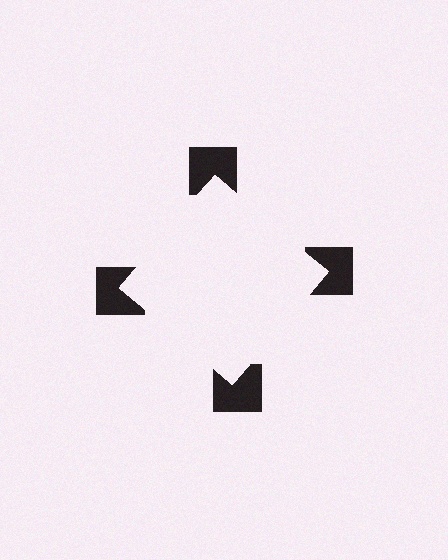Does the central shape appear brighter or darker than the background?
It typically appears slightly brighter than the background, even though no actual brightness change is drawn.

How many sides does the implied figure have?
4 sides.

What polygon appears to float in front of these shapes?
An illusory square — its edges are inferred from the aligned wedge cuts in the notched squares, not physically drawn.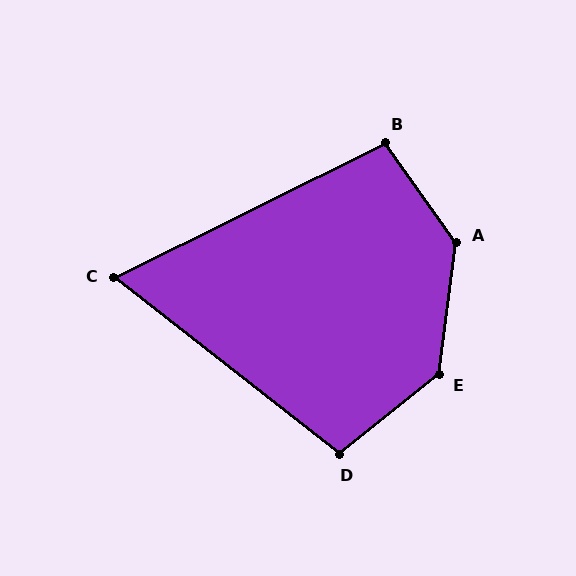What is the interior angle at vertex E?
Approximately 136 degrees (obtuse).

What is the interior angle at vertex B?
Approximately 99 degrees (obtuse).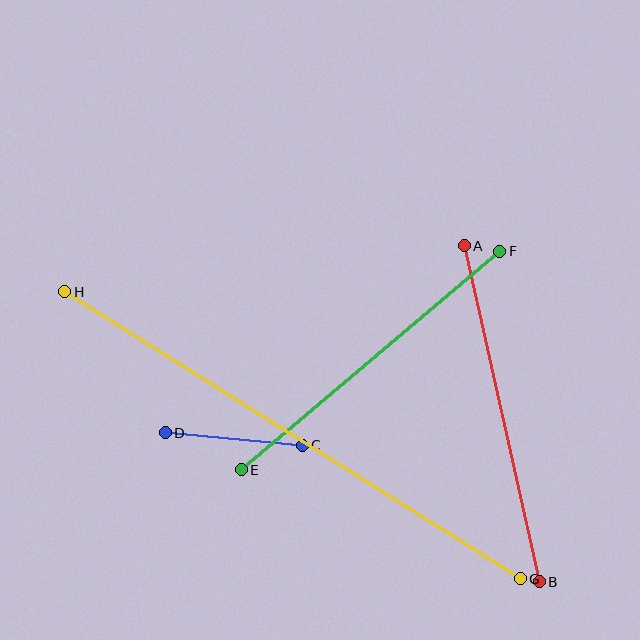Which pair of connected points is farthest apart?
Points G and H are farthest apart.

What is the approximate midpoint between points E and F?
The midpoint is at approximately (371, 361) pixels.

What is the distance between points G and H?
The distance is approximately 538 pixels.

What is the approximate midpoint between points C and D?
The midpoint is at approximately (234, 439) pixels.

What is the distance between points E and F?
The distance is approximately 339 pixels.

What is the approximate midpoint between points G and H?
The midpoint is at approximately (293, 435) pixels.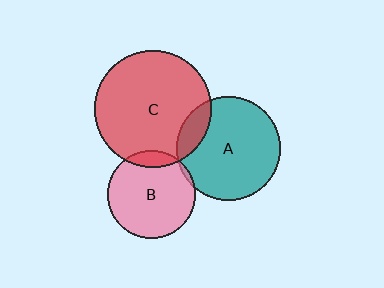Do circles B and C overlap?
Yes.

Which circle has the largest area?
Circle C (red).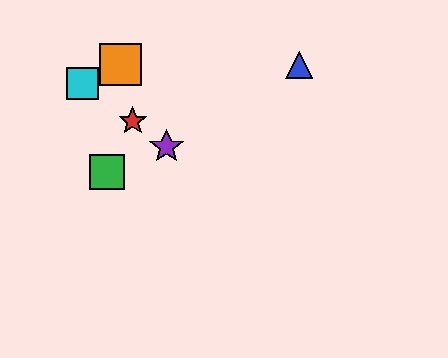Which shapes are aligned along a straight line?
The red star, the yellow triangle, the purple star, the cyan square are aligned along a straight line.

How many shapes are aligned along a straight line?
4 shapes (the red star, the yellow triangle, the purple star, the cyan square) are aligned along a straight line.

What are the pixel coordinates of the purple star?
The purple star is at (166, 147).